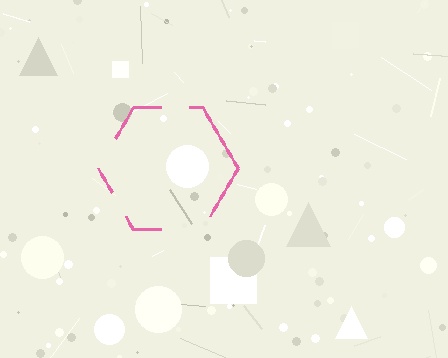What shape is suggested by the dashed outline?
The dashed outline suggests a hexagon.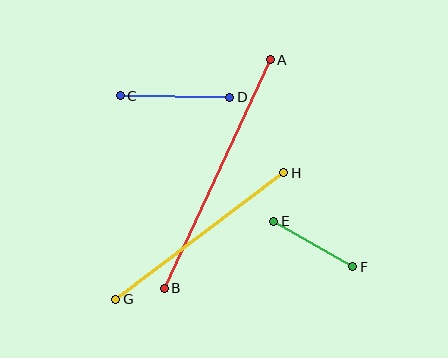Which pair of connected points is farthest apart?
Points A and B are farthest apart.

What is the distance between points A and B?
The distance is approximately 252 pixels.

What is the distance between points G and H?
The distance is approximately 211 pixels.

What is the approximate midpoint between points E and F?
The midpoint is at approximately (313, 244) pixels.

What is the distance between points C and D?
The distance is approximately 109 pixels.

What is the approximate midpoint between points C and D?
The midpoint is at approximately (175, 96) pixels.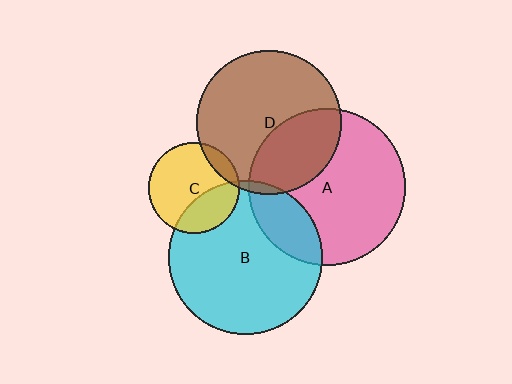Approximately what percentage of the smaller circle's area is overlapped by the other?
Approximately 30%.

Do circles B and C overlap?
Yes.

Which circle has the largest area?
Circle A (pink).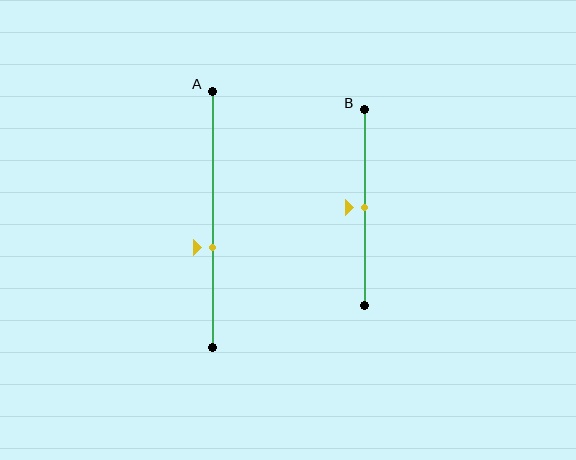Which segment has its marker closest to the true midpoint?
Segment B has its marker closest to the true midpoint.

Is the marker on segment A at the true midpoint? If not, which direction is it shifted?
No, the marker on segment A is shifted downward by about 11% of the segment length.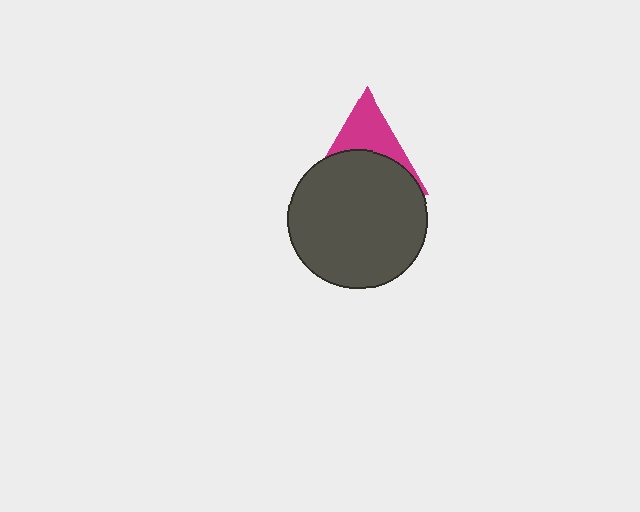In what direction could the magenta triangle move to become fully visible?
The magenta triangle could move up. That would shift it out from behind the dark gray circle entirely.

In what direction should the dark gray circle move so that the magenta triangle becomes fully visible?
The dark gray circle should move down. That is the shortest direction to clear the overlap and leave the magenta triangle fully visible.